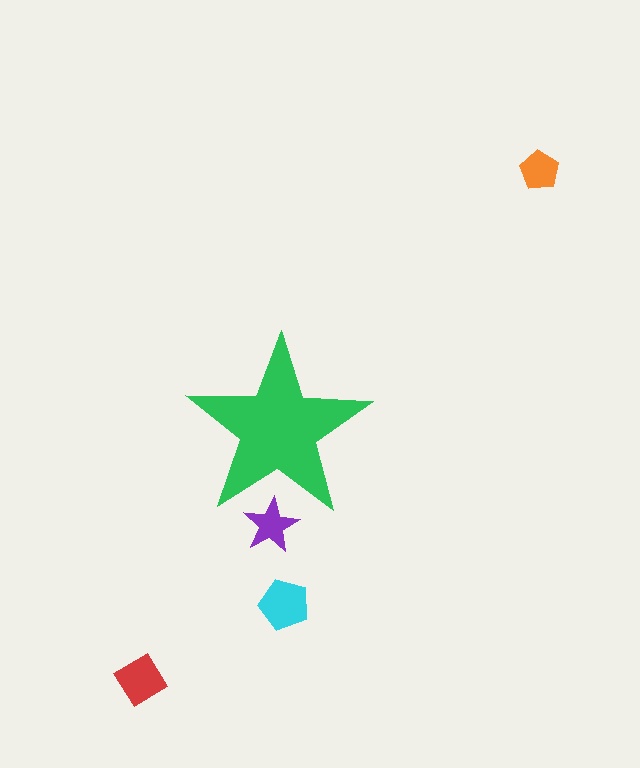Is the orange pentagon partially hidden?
No, the orange pentagon is fully visible.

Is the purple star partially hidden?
Yes, the purple star is partially hidden behind the green star.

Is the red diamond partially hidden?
No, the red diamond is fully visible.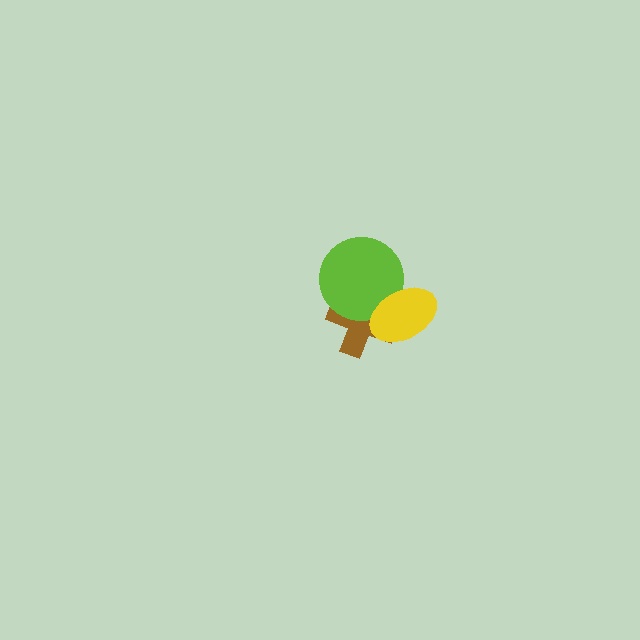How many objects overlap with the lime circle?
2 objects overlap with the lime circle.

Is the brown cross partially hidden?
Yes, it is partially covered by another shape.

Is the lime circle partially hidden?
Yes, it is partially covered by another shape.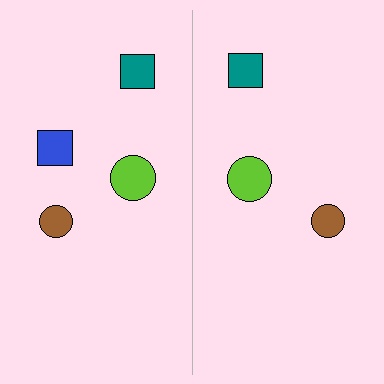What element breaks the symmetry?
A blue square is missing from the right side.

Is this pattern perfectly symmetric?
No, the pattern is not perfectly symmetric. A blue square is missing from the right side.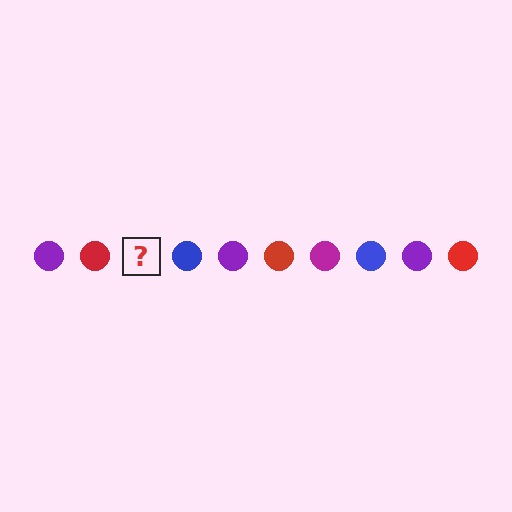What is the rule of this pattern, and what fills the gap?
The rule is that the pattern cycles through purple, red, magenta, blue circles. The gap should be filled with a magenta circle.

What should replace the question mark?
The question mark should be replaced with a magenta circle.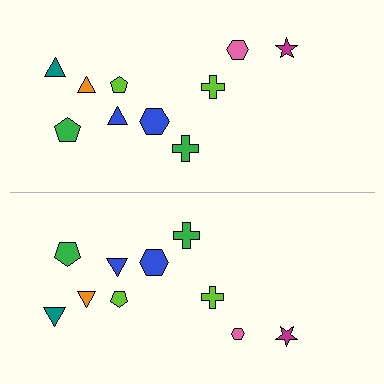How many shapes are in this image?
There are 20 shapes in this image.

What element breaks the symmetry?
The pink hexagon on the bottom side has a different size than its mirror counterpart.